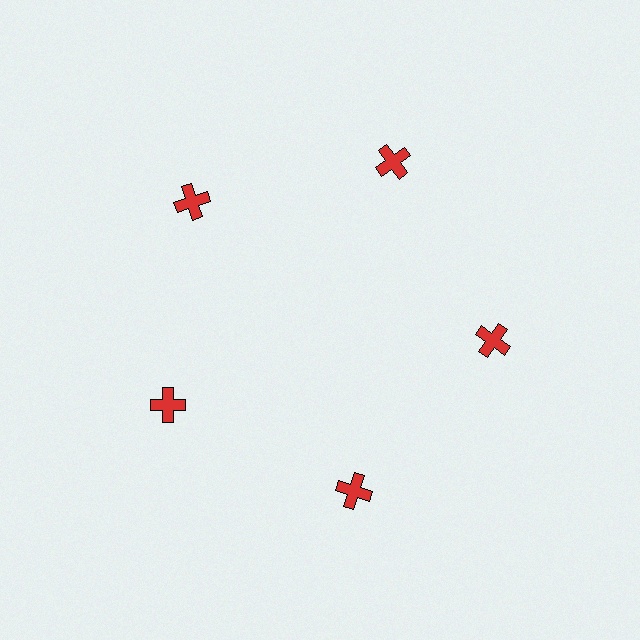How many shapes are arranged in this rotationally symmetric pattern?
There are 5 shapes, arranged in 5 groups of 1.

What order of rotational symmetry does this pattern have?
This pattern has 5-fold rotational symmetry.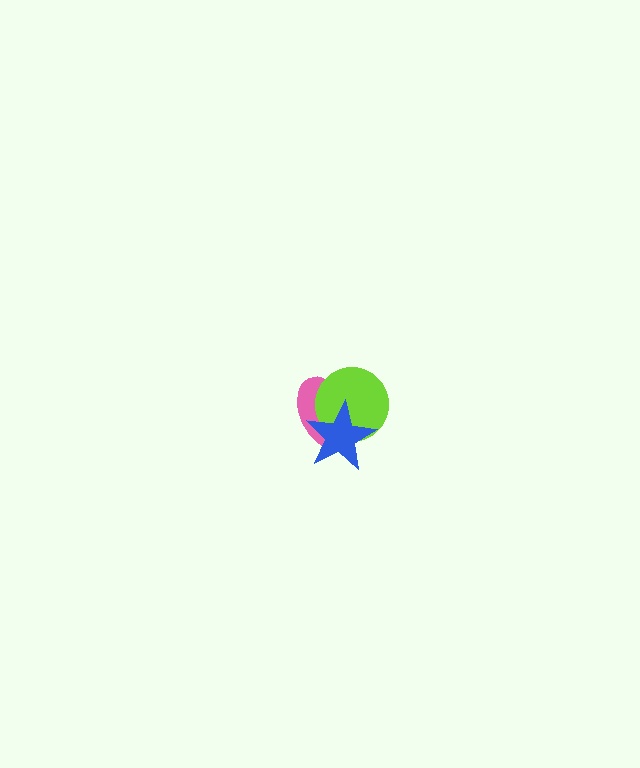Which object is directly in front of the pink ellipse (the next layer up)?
The lime circle is directly in front of the pink ellipse.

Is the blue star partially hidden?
No, no other shape covers it.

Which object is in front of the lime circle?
The blue star is in front of the lime circle.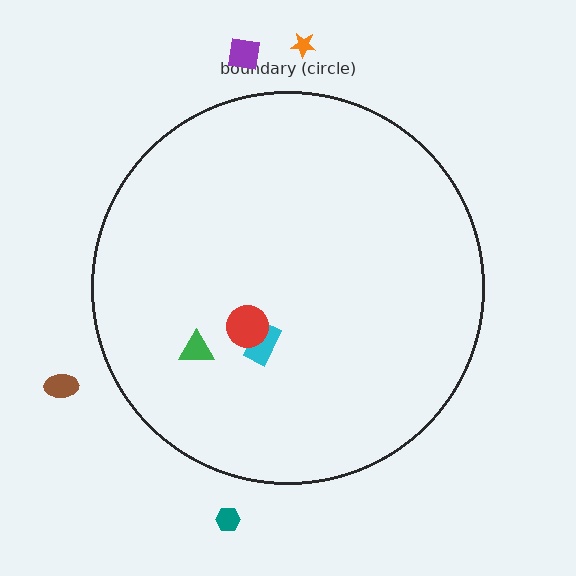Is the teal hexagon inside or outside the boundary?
Outside.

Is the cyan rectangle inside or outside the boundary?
Inside.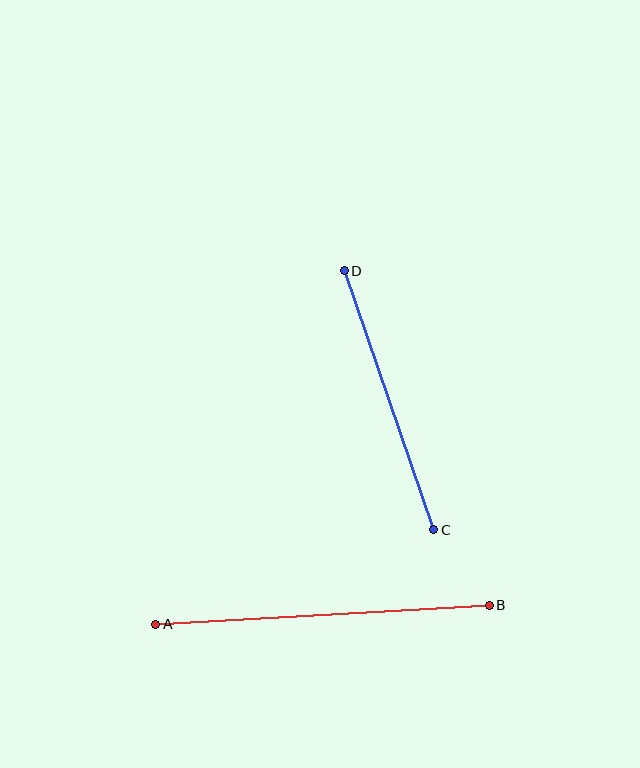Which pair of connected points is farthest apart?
Points A and B are farthest apart.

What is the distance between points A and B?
The distance is approximately 334 pixels.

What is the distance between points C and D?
The distance is approximately 274 pixels.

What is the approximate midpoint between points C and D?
The midpoint is at approximately (389, 400) pixels.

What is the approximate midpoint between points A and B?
The midpoint is at approximately (323, 615) pixels.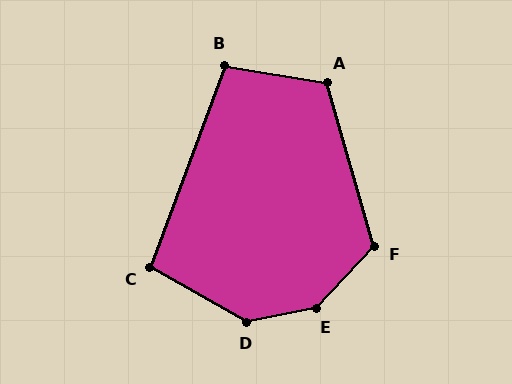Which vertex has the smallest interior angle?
C, at approximately 99 degrees.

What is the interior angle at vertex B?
Approximately 101 degrees (obtuse).